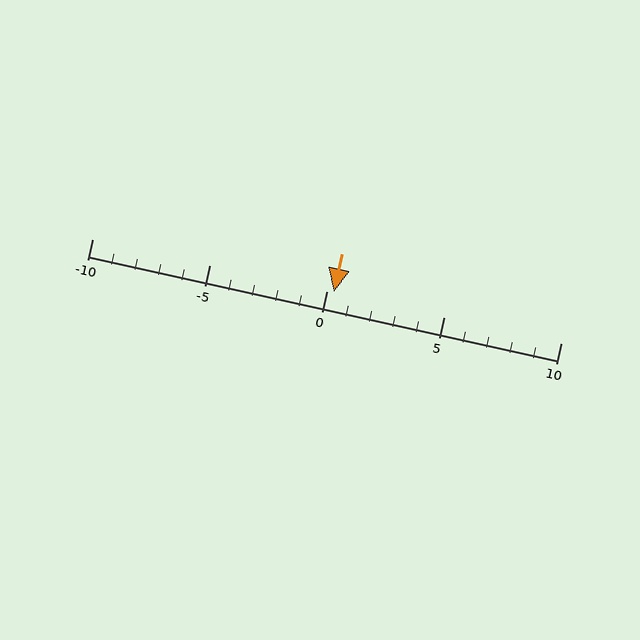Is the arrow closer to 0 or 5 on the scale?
The arrow is closer to 0.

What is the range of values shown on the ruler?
The ruler shows values from -10 to 10.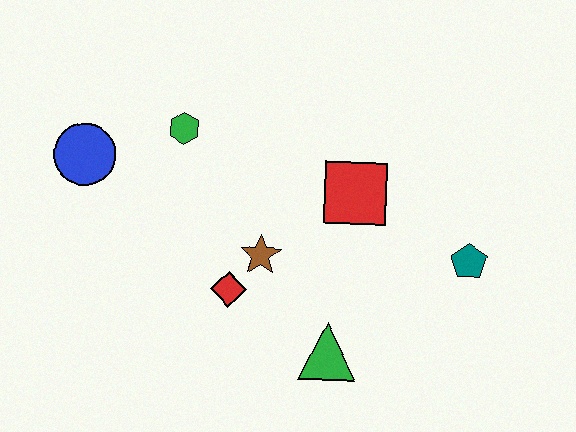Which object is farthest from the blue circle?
The teal pentagon is farthest from the blue circle.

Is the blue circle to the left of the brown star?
Yes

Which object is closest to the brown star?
The red diamond is closest to the brown star.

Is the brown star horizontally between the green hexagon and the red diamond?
No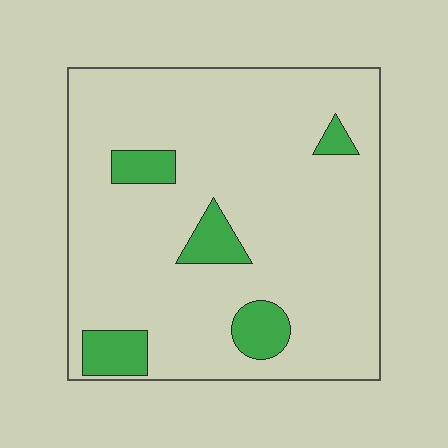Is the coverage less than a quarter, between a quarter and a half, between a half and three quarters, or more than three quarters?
Less than a quarter.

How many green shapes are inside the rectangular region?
5.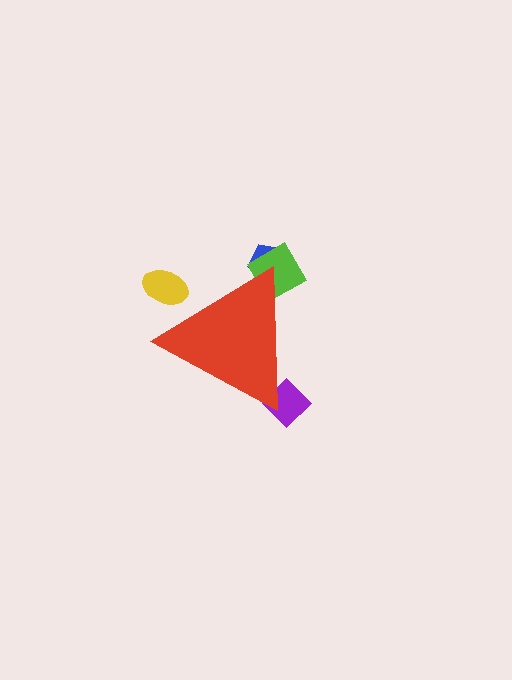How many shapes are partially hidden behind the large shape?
4 shapes are partially hidden.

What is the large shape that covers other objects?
A red triangle.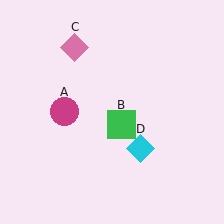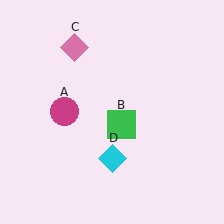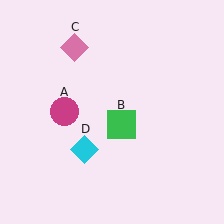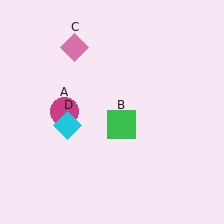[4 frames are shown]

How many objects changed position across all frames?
1 object changed position: cyan diamond (object D).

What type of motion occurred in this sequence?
The cyan diamond (object D) rotated clockwise around the center of the scene.